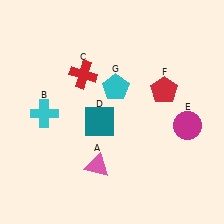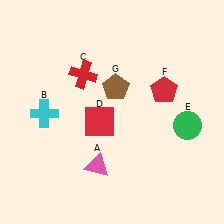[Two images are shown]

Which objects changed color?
D changed from teal to red. E changed from magenta to green. G changed from cyan to brown.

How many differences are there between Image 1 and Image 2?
There are 3 differences between the two images.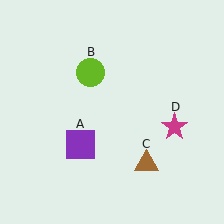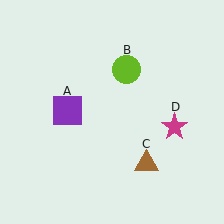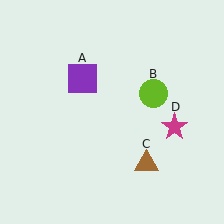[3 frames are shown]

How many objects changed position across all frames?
2 objects changed position: purple square (object A), lime circle (object B).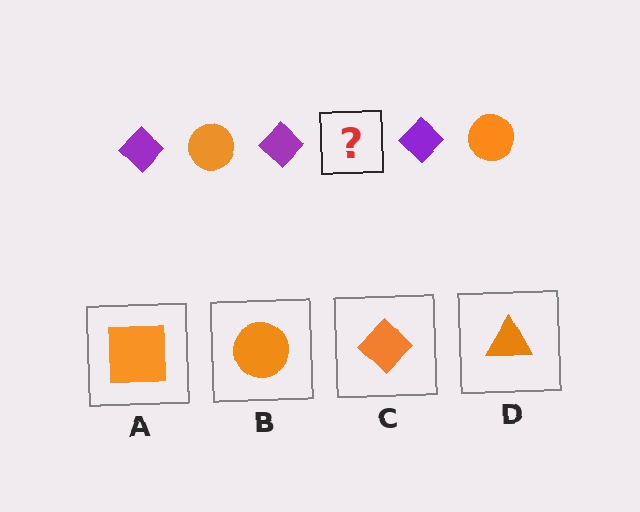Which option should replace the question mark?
Option B.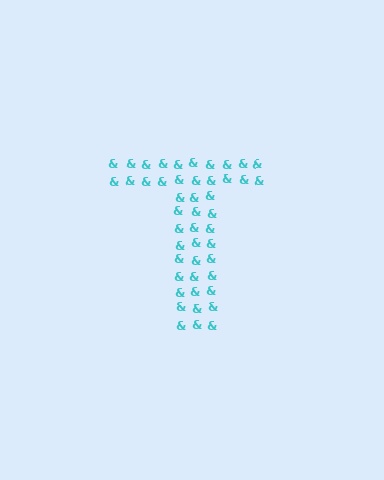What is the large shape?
The large shape is the letter T.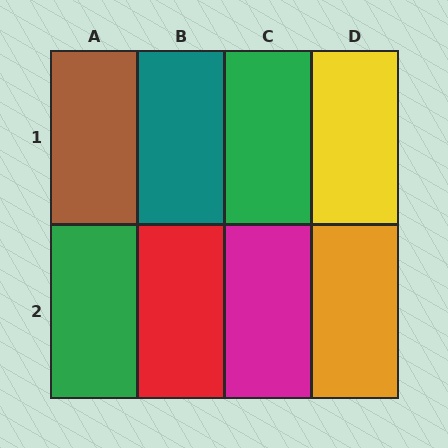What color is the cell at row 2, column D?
Orange.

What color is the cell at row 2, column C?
Magenta.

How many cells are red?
1 cell is red.